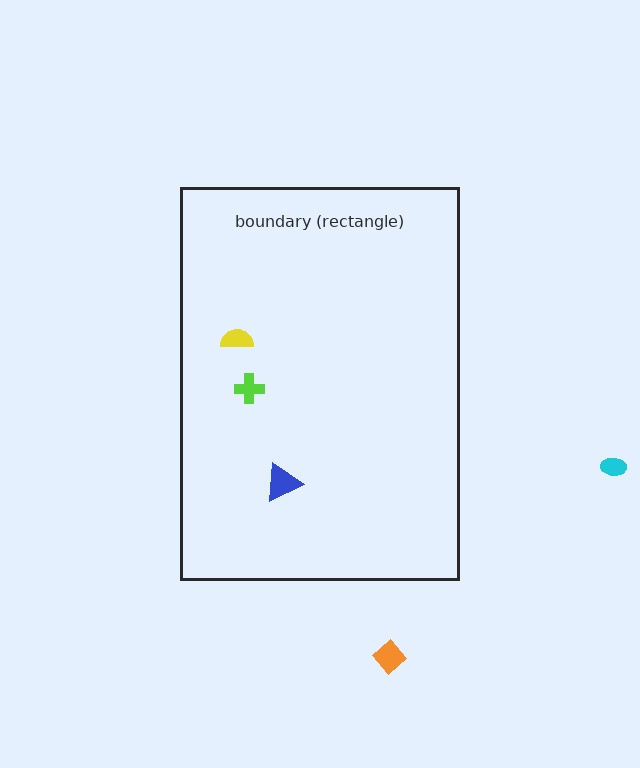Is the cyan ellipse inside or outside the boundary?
Outside.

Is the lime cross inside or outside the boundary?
Inside.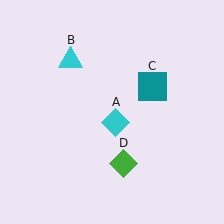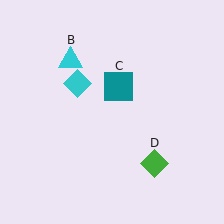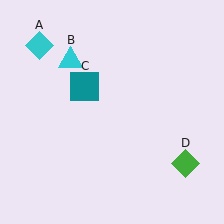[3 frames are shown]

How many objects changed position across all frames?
3 objects changed position: cyan diamond (object A), teal square (object C), green diamond (object D).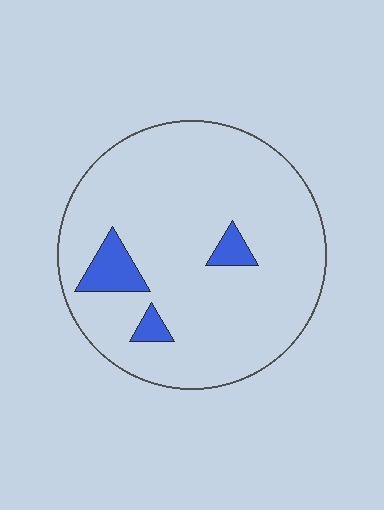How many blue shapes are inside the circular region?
3.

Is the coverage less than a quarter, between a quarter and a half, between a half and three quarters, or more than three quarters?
Less than a quarter.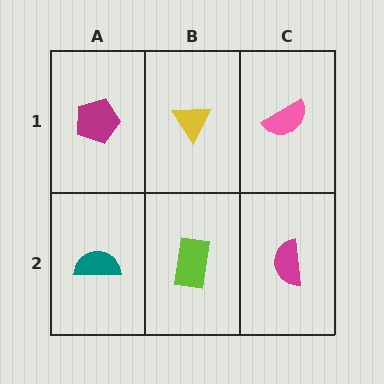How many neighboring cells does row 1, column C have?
2.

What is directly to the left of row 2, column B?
A teal semicircle.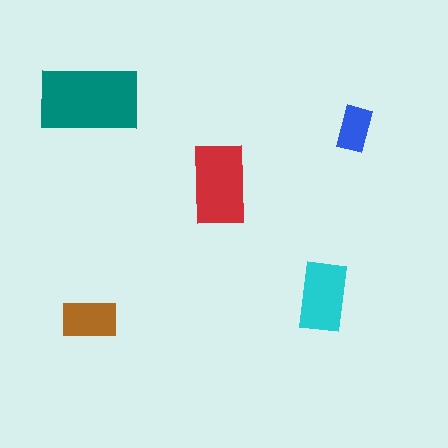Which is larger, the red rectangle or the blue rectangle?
The red one.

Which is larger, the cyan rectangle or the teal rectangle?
The teal one.